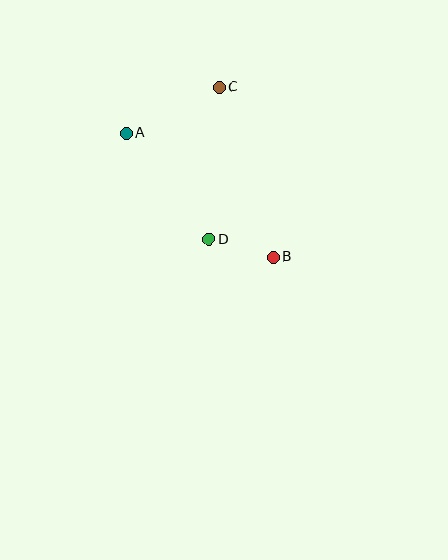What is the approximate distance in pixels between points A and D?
The distance between A and D is approximately 135 pixels.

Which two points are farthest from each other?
Points A and B are farthest from each other.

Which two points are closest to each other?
Points B and D are closest to each other.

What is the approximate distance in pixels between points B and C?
The distance between B and C is approximately 178 pixels.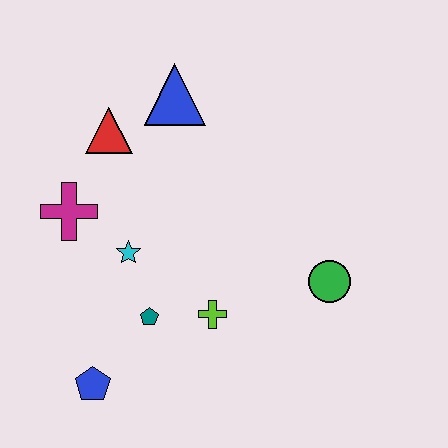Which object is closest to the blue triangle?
The red triangle is closest to the blue triangle.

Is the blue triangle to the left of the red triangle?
No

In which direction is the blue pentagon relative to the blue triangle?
The blue pentagon is below the blue triangle.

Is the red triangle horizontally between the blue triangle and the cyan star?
No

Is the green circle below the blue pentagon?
No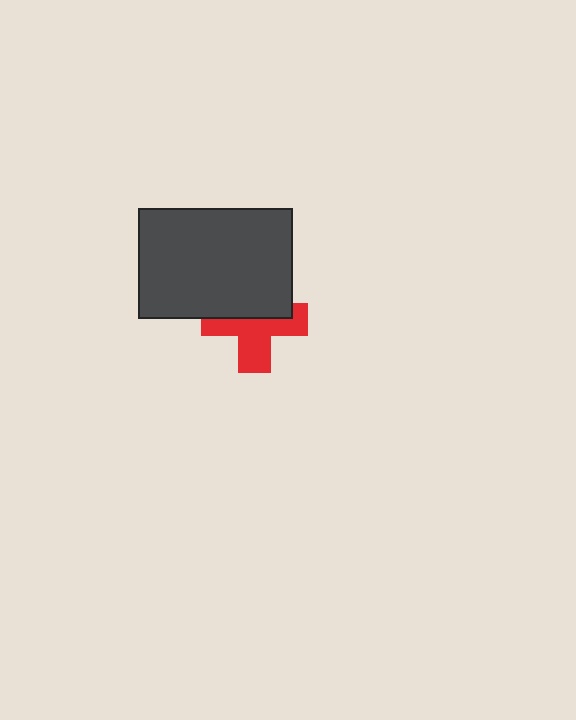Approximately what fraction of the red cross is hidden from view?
Roughly 46% of the red cross is hidden behind the dark gray rectangle.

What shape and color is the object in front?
The object in front is a dark gray rectangle.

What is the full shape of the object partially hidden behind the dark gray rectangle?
The partially hidden object is a red cross.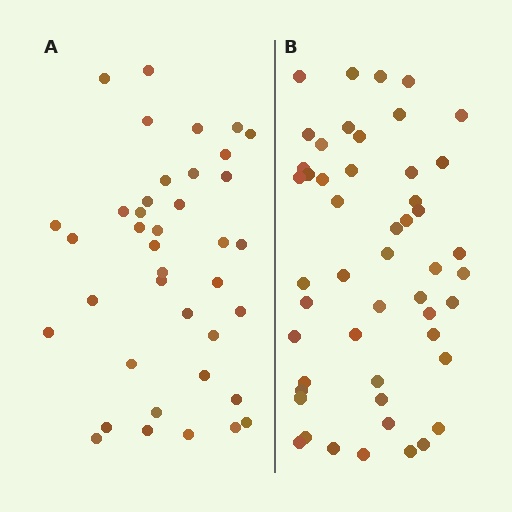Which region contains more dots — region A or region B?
Region B (the right region) has more dots.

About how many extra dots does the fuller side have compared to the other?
Region B has roughly 12 or so more dots than region A.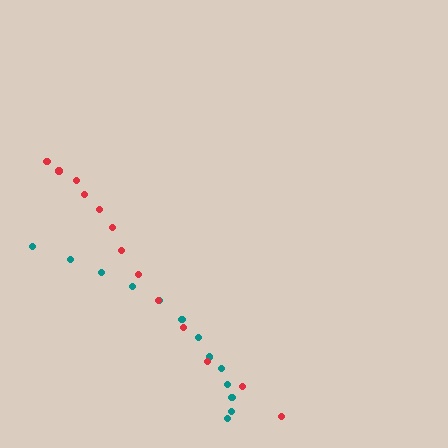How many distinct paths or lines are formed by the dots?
There are 2 distinct paths.